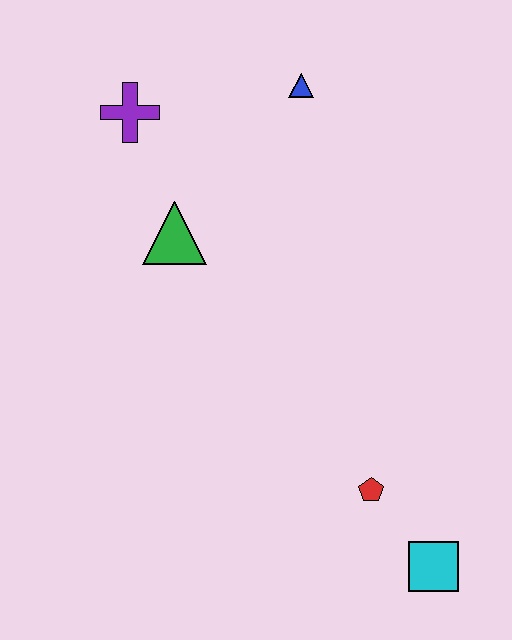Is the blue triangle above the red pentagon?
Yes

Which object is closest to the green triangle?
The purple cross is closest to the green triangle.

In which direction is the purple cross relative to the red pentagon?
The purple cross is above the red pentagon.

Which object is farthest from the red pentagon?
The purple cross is farthest from the red pentagon.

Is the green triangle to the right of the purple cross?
Yes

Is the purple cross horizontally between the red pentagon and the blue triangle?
No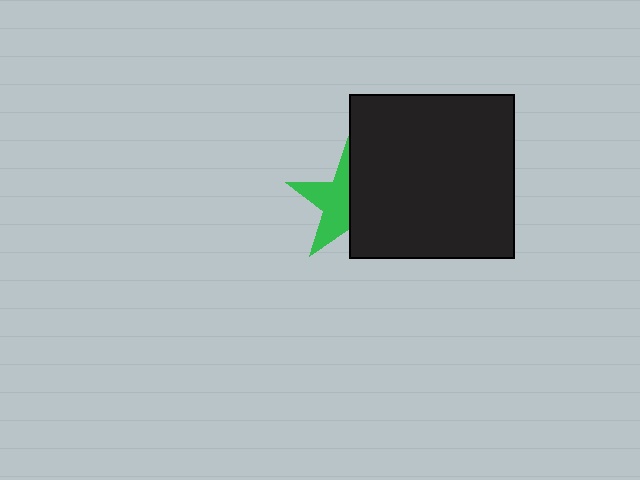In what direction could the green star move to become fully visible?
The green star could move left. That would shift it out from behind the black square entirely.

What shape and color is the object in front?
The object in front is a black square.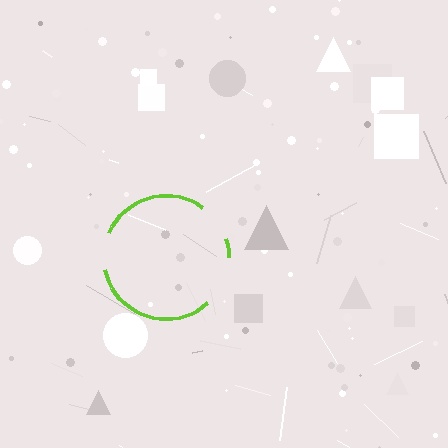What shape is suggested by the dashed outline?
The dashed outline suggests a circle.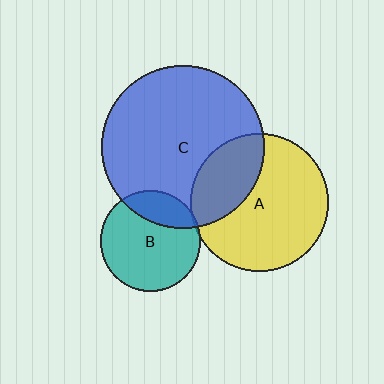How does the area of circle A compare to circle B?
Approximately 1.9 times.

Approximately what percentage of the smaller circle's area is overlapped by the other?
Approximately 30%.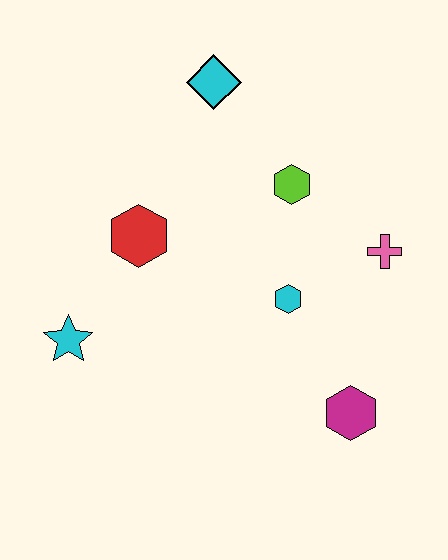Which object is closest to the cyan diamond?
The lime hexagon is closest to the cyan diamond.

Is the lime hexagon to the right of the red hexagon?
Yes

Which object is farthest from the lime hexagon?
The cyan star is farthest from the lime hexagon.